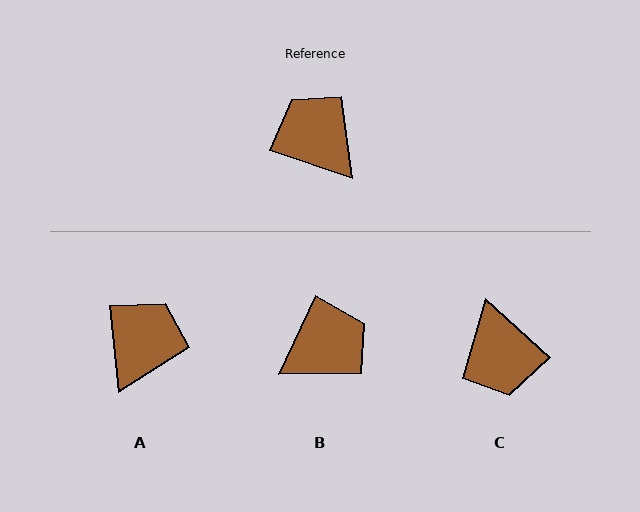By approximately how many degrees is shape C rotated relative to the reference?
Approximately 156 degrees counter-clockwise.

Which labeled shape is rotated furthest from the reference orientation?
C, about 156 degrees away.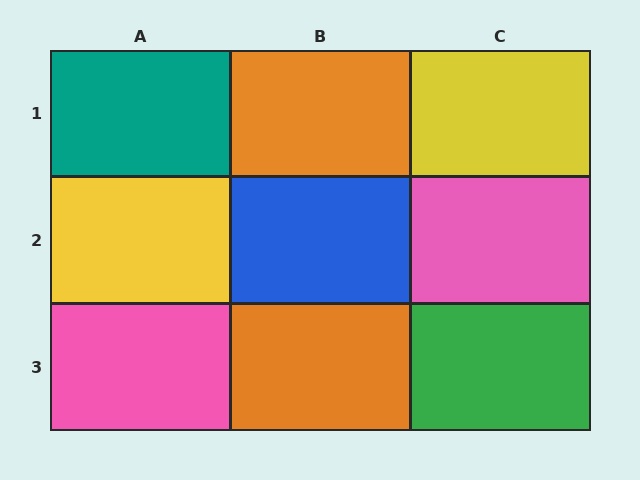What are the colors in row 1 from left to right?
Teal, orange, yellow.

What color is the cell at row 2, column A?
Yellow.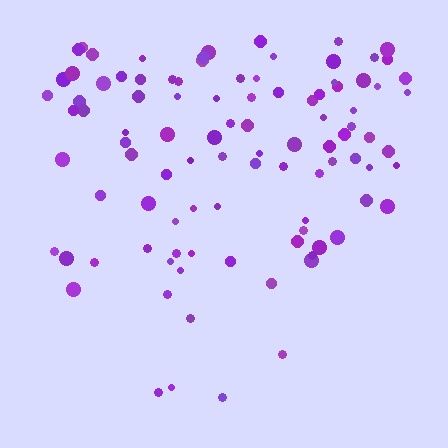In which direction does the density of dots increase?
From bottom to top, with the top side densest.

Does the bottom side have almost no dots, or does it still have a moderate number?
Still a moderate number, just noticeably fewer than the top.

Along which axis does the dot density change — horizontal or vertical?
Vertical.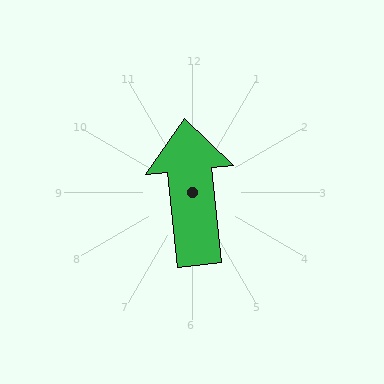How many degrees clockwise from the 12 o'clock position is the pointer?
Approximately 354 degrees.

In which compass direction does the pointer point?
North.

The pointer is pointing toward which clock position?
Roughly 12 o'clock.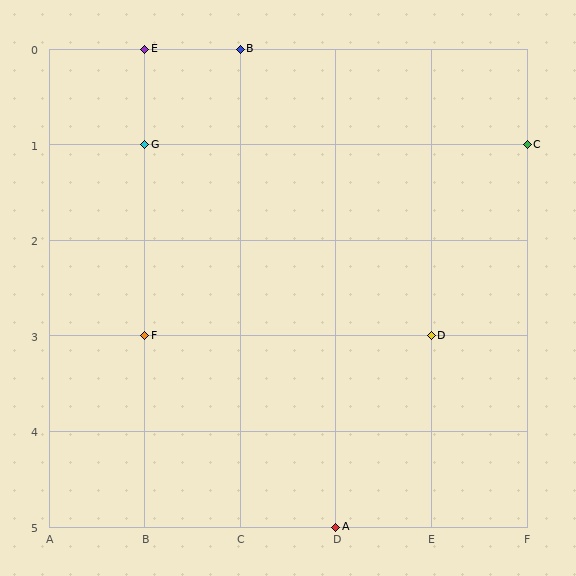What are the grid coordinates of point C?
Point C is at grid coordinates (F, 1).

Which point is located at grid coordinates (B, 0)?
Point E is at (B, 0).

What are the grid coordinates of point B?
Point B is at grid coordinates (C, 0).